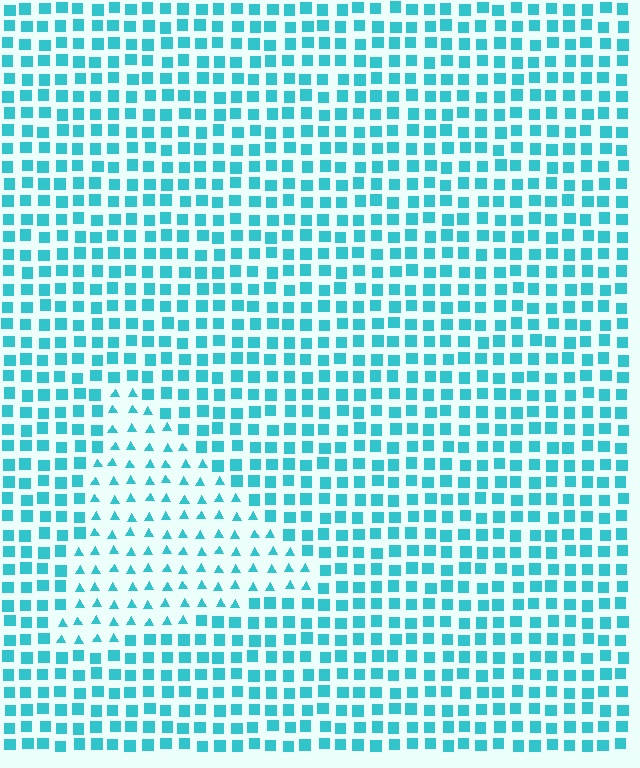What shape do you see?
I see a triangle.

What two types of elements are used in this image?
The image uses triangles inside the triangle region and squares outside it.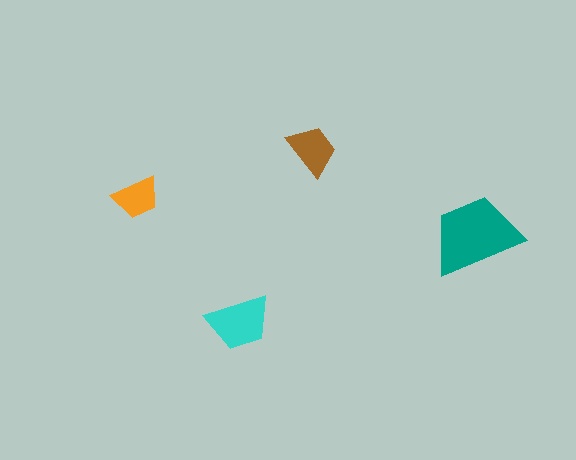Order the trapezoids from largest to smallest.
the teal one, the cyan one, the brown one, the orange one.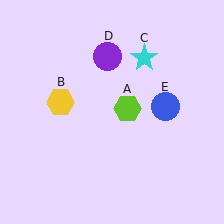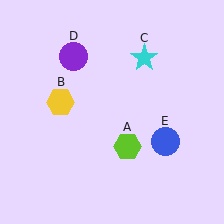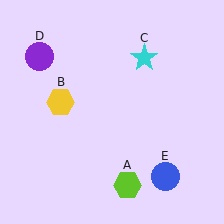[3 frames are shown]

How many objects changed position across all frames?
3 objects changed position: lime hexagon (object A), purple circle (object D), blue circle (object E).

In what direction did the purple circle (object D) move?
The purple circle (object D) moved left.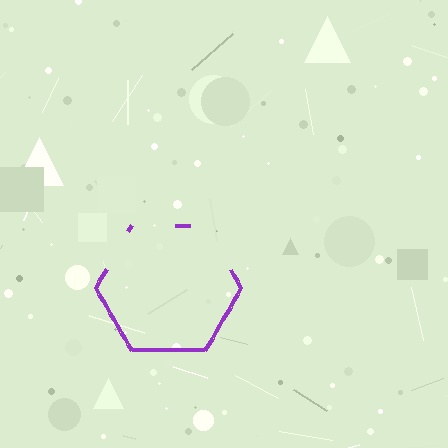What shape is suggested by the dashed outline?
The dashed outline suggests a hexagon.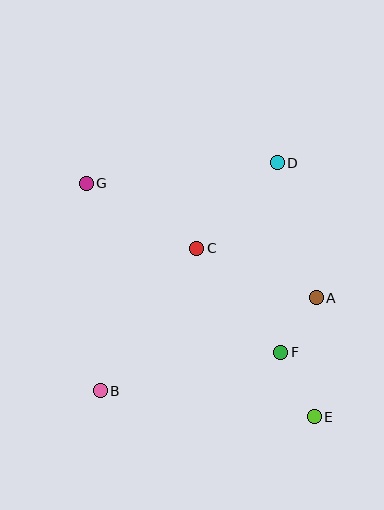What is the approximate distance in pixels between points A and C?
The distance between A and C is approximately 129 pixels.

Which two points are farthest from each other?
Points E and G are farthest from each other.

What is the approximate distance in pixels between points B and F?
The distance between B and F is approximately 185 pixels.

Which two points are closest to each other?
Points A and F are closest to each other.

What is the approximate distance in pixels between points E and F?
The distance between E and F is approximately 73 pixels.